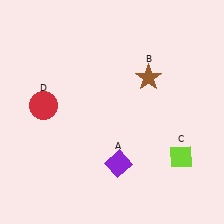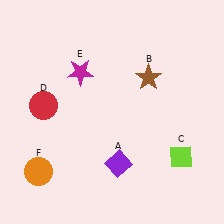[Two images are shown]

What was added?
A magenta star (E), an orange circle (F) were added in Image 2.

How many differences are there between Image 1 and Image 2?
There are 2 differences between the two images.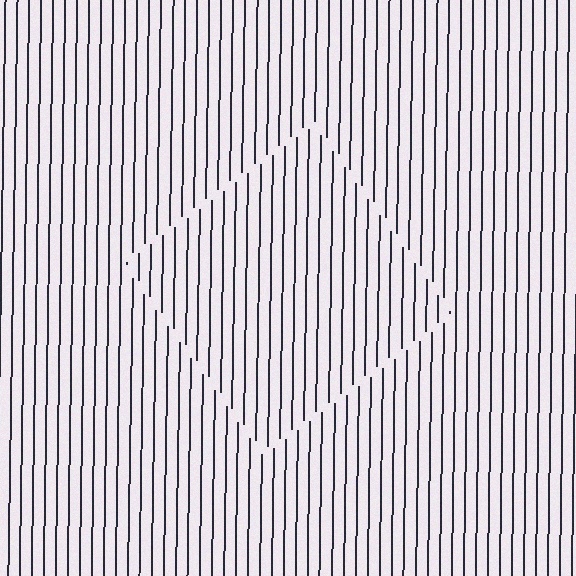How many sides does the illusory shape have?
4 sides — the line-ends trace a square.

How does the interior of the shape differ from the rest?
The interior of the shape contains the same grating, shifted by half a period — the contour is defined by the phase discontinuity where line-ends from the inner and outer gratings abut.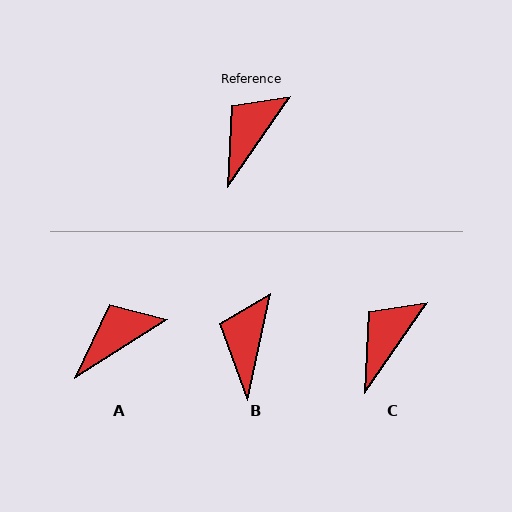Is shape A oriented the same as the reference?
No, it is off by about 23 degrees.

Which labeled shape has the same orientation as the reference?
C.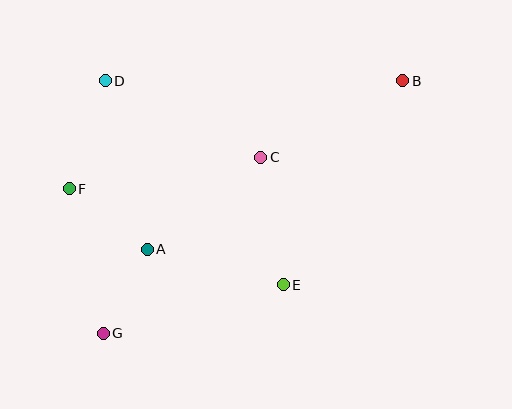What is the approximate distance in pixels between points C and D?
The distance between C and D is approximately 174 pixels.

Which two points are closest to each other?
Points A and G are closest to each other.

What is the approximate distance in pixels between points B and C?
The distance between B and C is approximately 161 pixels.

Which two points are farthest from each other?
Points B and G are farthest from each other.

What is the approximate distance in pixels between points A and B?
The distance between A and B is approximately 306 pixels.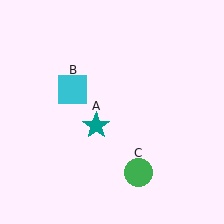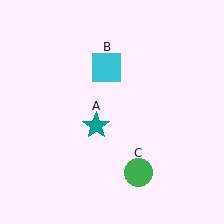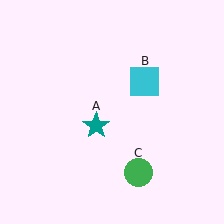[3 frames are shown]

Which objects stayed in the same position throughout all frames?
Teal star (object A) and green circle (object C) remained stationary.